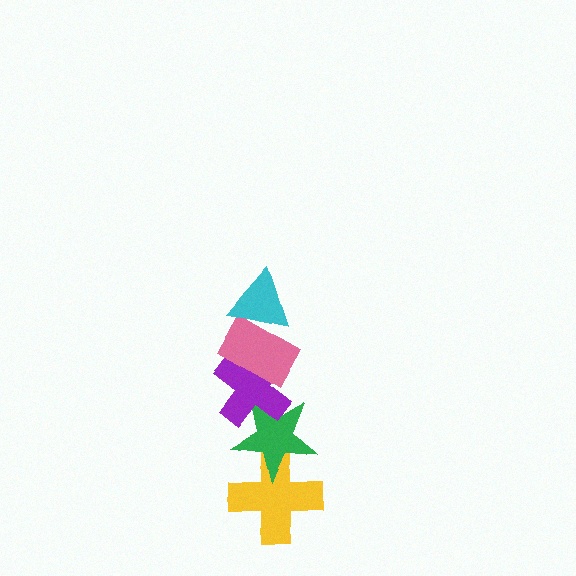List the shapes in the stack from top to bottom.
From top to bottom: the cyan triangle, the pink rectangle, the purple cross, the green star, the yellow cross.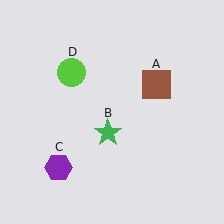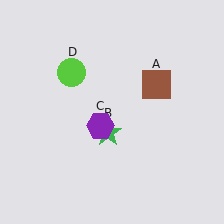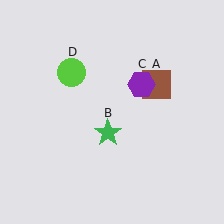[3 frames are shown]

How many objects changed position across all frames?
1 object changed position: purple hexagon (object C).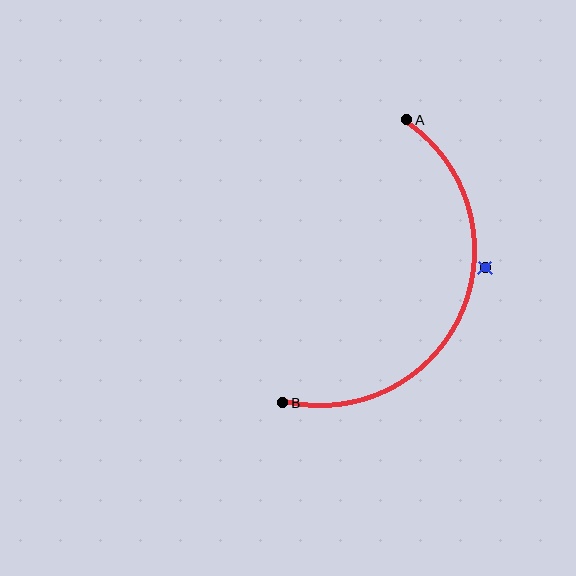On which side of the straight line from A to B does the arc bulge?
The arc bulges to the right of the straight line connecting A and B.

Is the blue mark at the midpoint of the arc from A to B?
No — the blue mark does not lie on the arc at all. It sits slightly outside the curve.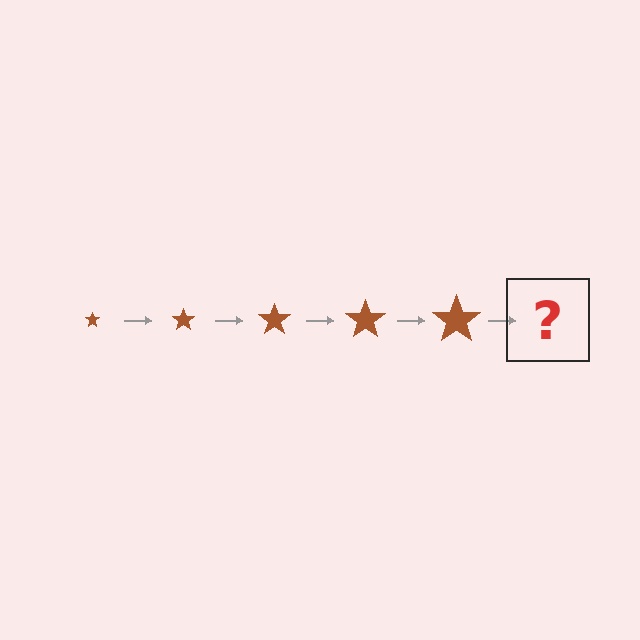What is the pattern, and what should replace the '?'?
The pattern is that the star gets progressively larger each step. The '?' should be a brown star, larger than the previous one.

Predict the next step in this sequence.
The next step is a brown star, larger than the previous one.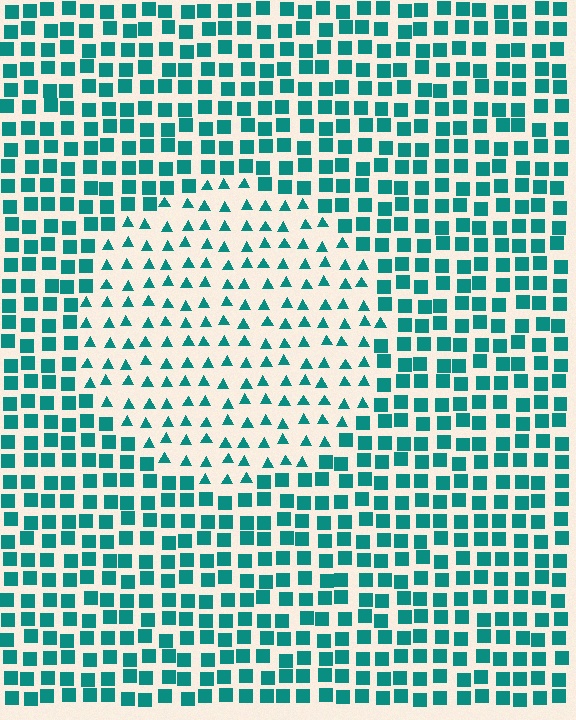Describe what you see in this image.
The image is filled with small teal elements arranged in a uniform grid. A circle-shaped region contains triangles, while the surrounding area contains squares. The boundary is defined purely by the change in element shape.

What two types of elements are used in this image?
The image uses triangles inside the circle region and squares outside it.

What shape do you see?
I see a circle.